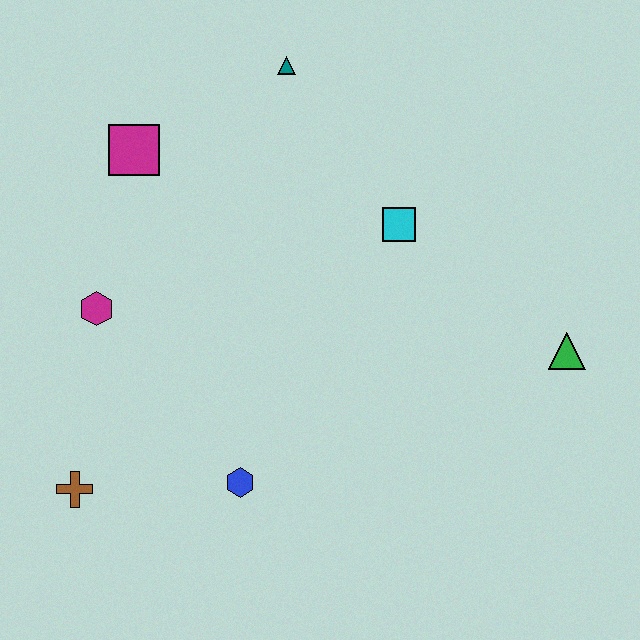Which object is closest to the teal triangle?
The magenta square is closest to the teal triangle.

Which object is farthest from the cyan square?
The brown cross is farthest from the cyan square.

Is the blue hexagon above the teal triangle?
No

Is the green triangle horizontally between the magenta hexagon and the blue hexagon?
No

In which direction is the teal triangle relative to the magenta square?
The teal triangle is to the right of the magenta square.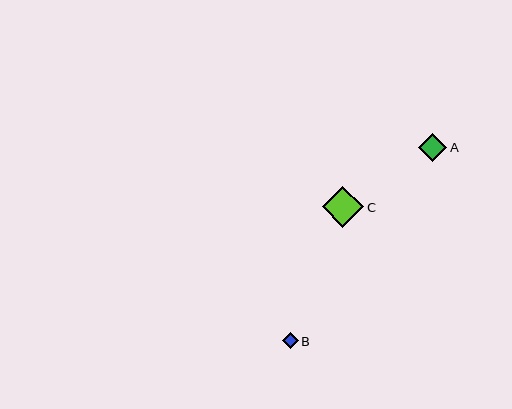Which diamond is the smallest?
Diamond B is the smallest with a size of approximately 16 pixels.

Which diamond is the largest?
Diamond C is the largest with a size of approximately 41 pixels.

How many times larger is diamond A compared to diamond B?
Diamond A is approximately 1.7 times the size of diamond B.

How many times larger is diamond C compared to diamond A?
Diamond C is approximately 1.5 times the size of diamond A.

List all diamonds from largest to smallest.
From largest to smallest: C, A, B.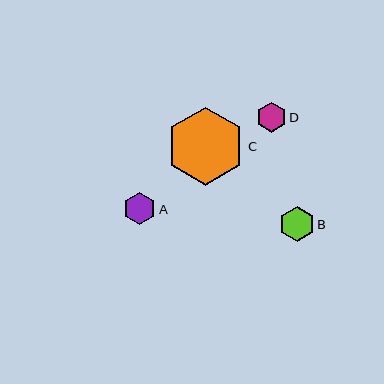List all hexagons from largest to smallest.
From largest to smallest: C, B, A, D.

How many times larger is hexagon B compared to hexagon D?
Hexagon B is approximately 1.2 times the size of hexagon D.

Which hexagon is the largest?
Hexagon C is the largest with a size of approximately 78 pixels.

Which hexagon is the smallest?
Hexagon D is the smallest with a size of approximately 30 pixels.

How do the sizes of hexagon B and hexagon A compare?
Hexagon B and hexagon A are approximately the same size.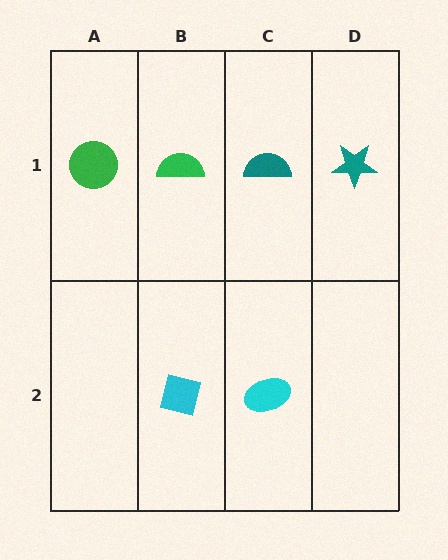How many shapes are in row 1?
4 shapes.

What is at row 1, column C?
A teal semicircle.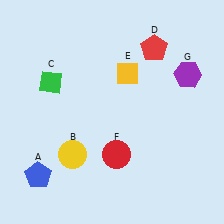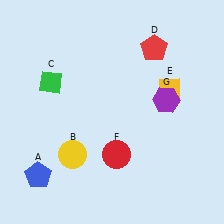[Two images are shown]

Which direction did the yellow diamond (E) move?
The yellow diamond (E) moved right.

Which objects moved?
The objects that moved are: the yellow diamond (E), the purple hexagon (G).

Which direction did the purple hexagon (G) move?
The purple hexagon (G) moved down.